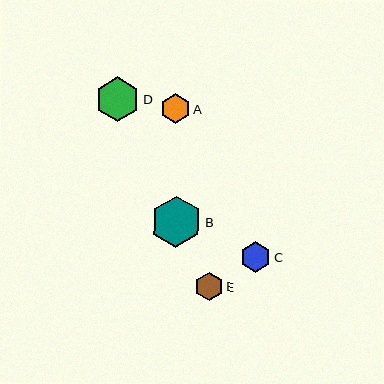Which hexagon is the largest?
Hexagon B is the largest with a size of approximately 52 pixels.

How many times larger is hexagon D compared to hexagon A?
Hexagon D is approximately 1.5 times the size of hexagon A.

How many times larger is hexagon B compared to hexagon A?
Hexagon B is approximately 1.8 times the size of hexagon A.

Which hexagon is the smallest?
Hexagon E is the smallest with a size of approximately 28 pixels.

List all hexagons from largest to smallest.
From largest to smallest: B, D, C, A, E.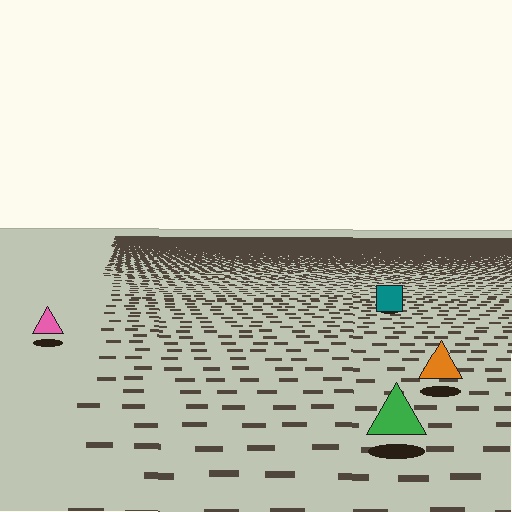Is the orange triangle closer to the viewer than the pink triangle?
Yes. The orange triangle is closer — you can tell from the texture gradient: the ground texture is coarser near it.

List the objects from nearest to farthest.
From nearest to farthest: the green triangle, the orange triangle, the pink triangle, the teal square.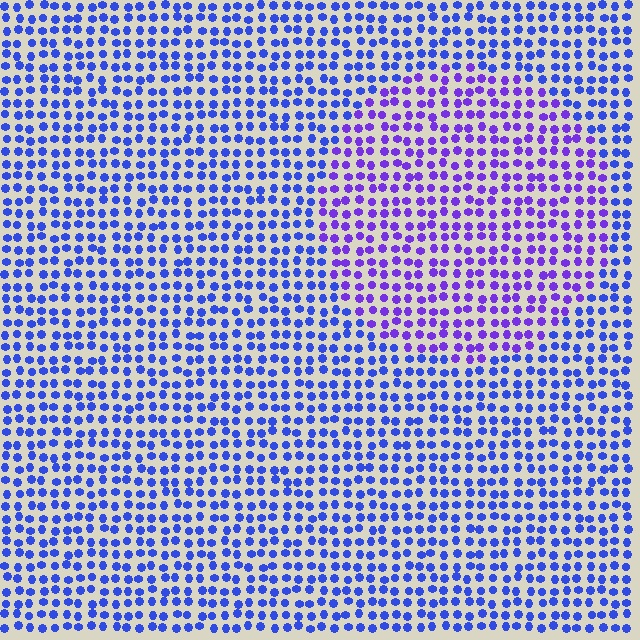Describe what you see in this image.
The image is filled with small blue elements in a uniform arrangement. A circle-shaped region is visible where the elements are tinted to a slightly different hue, forming a subtle color boundary.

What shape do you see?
I see a circle.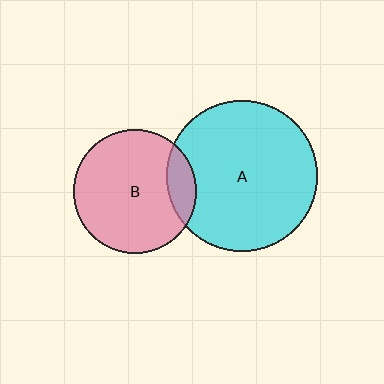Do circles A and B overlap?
Yes.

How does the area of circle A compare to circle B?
Approximately 1.5 times.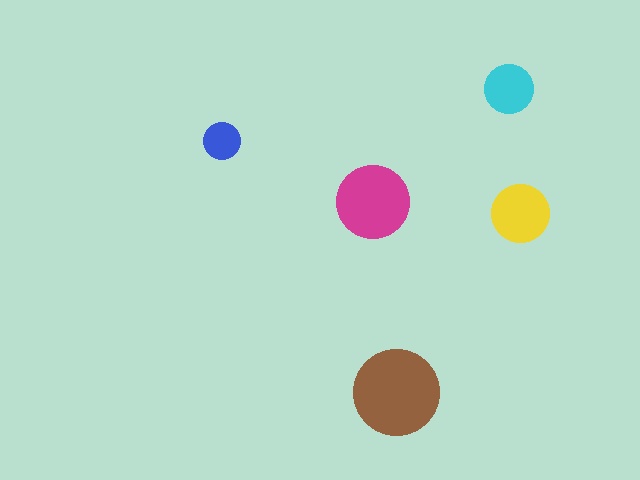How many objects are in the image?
There are 5 objects in the image.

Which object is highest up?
The cyan circle is topmost.